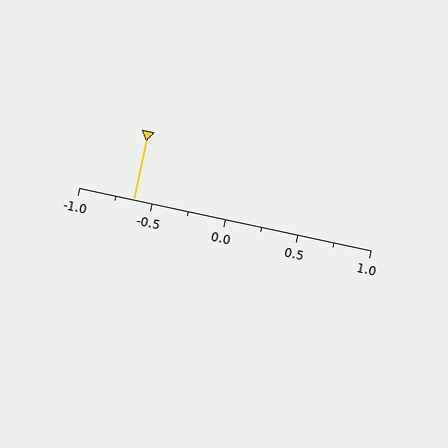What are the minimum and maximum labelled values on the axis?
The axis runs from -1.0 to 1.0.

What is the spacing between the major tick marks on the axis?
The major ticks are spaced 0.5 apart.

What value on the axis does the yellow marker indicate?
The marker indicates approximately -0.62.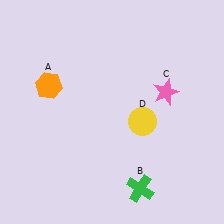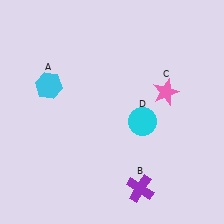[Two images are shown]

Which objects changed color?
A changed from orange to cyan. B changed from green to purple. D changed from yellow to cyan.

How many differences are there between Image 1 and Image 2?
There are 3 differences between the two images.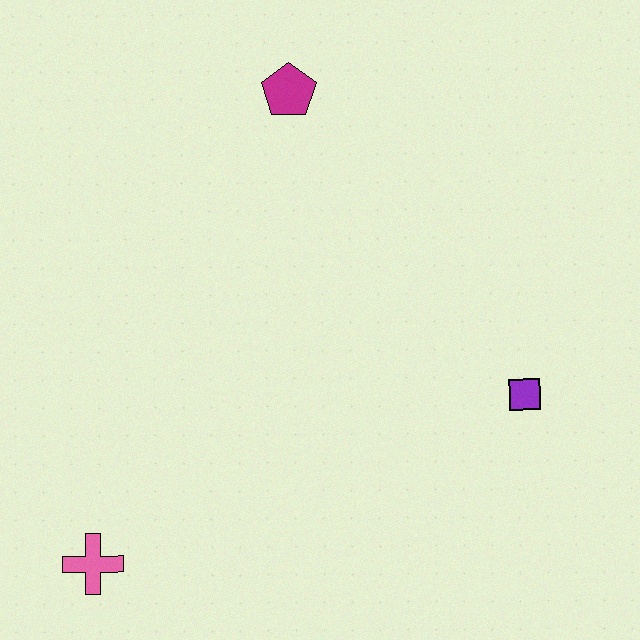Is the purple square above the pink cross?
Yes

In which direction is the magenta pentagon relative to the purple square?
The magenta pentagon is above the purple square.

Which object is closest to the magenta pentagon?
The purple square is closest to the magenta pentagon.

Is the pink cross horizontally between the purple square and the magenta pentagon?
No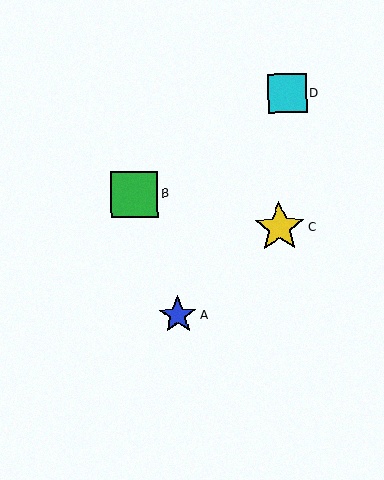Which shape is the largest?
The yellow star (labeled C) is the largest.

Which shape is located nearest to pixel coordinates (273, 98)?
The cyan square (labeled D) at (287, 93) is nearest to that location.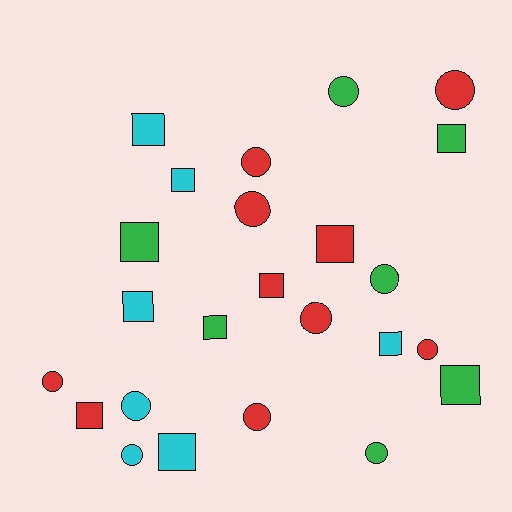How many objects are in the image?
There are 24 objects.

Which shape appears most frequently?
Square, with 12 objects.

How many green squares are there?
There are 4 green squares.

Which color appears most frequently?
Red, with 10 objects.